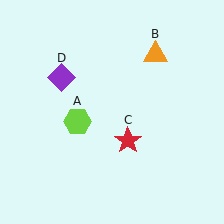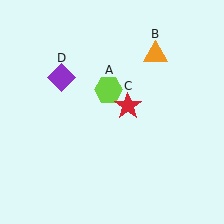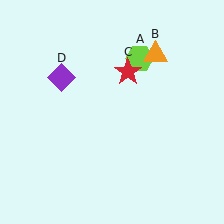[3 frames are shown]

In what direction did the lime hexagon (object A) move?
The lime hexagon (object A) moved up and to the right.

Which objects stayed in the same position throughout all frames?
Orange triangle (object B) and purple diamond (object D) remained stationary.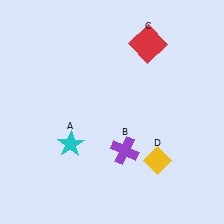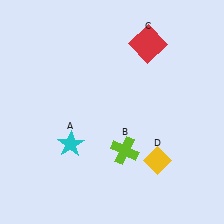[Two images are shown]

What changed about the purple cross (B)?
In Image 1, B is purple. In Image 2, it changed to lime.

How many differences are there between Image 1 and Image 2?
There is 1 difference between the two images.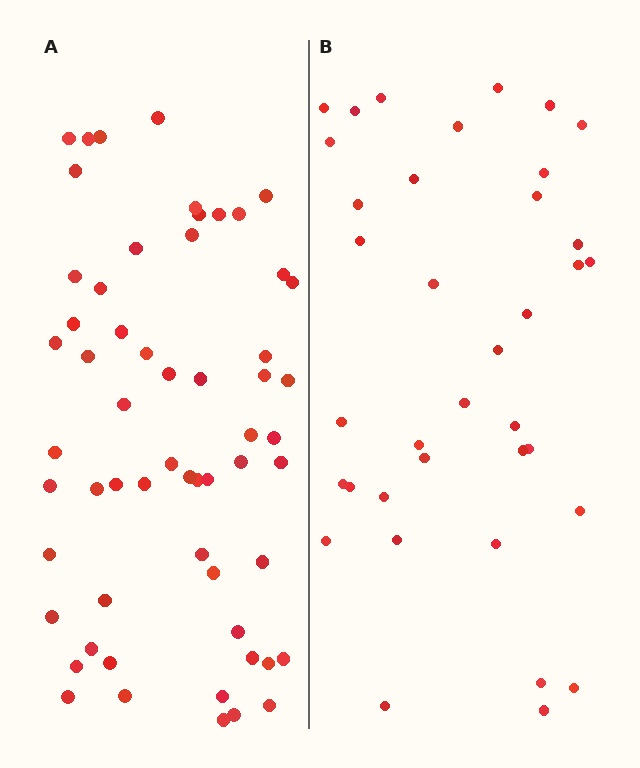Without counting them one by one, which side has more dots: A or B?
Region A (the left region) has more dots.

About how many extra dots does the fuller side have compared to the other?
Region A has approximately 20 more dots than region B.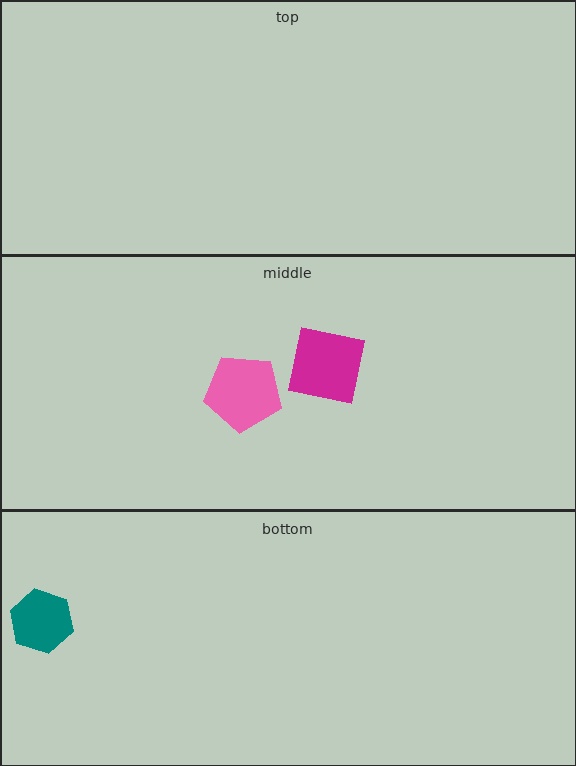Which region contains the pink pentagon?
The middle region.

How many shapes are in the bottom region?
1.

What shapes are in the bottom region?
The teal hexagon.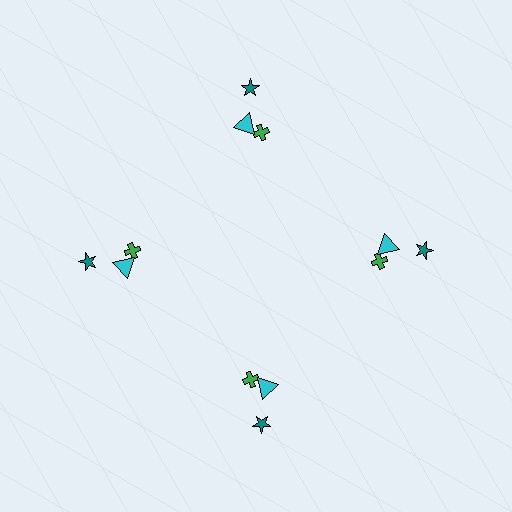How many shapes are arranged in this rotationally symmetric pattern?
There are 12 shapes, arranged in 4 groups of 3.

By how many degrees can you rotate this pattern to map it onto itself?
The pattern maps onto itself every 90 degrees of rotation.